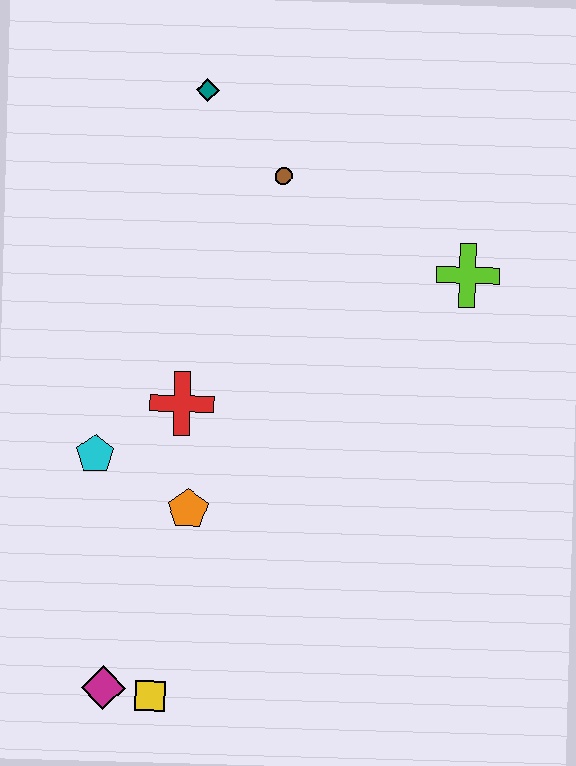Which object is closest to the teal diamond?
The brown circle is closest to the teal diamond.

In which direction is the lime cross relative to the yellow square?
The lime cross is above the yellow square.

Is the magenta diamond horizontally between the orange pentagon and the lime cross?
No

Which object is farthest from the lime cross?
The magenta diamond is farthest from the lime cross.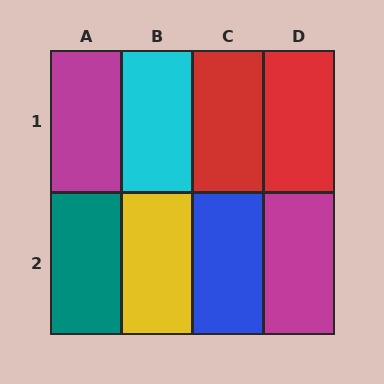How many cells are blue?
1 cell is blue.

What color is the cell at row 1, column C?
Red.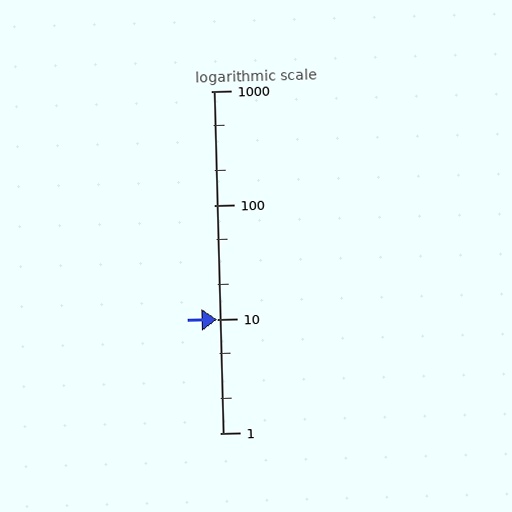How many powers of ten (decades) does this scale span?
The scale spans 3 decades, from 1 to 1000.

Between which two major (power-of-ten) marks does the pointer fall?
The pointer is between 10 and 100.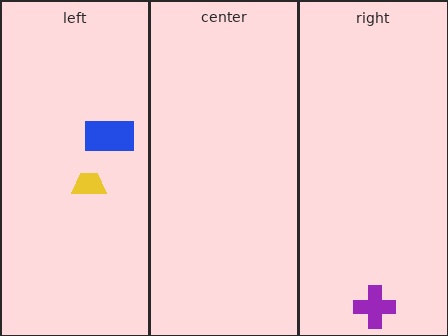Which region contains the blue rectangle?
The left region.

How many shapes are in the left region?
2.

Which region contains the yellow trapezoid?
The left region.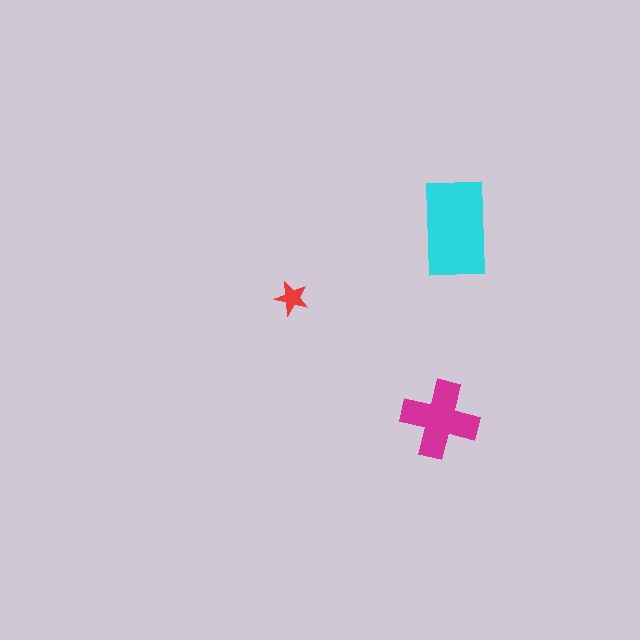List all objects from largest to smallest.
The cyan rectangle, the magenta cross, the red star.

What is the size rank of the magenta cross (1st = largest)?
2nd.